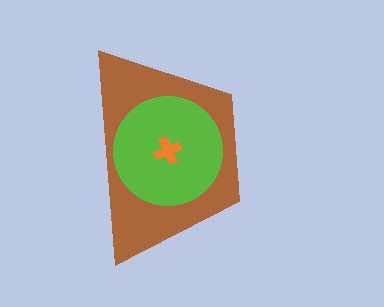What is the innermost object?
The orange cross.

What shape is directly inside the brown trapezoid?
The lime circle.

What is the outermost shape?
The brown trapezoid.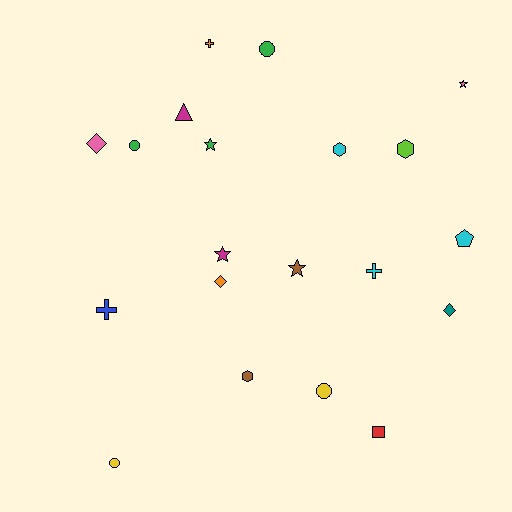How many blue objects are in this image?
There is 1 blue object.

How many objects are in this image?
There are 20 objects.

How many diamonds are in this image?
There are 3 diamonds.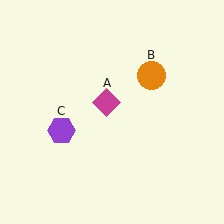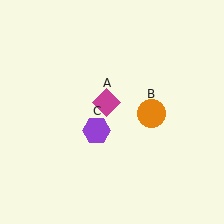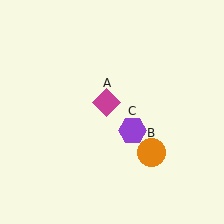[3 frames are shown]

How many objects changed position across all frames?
2 objects changed position: orange circle (object B), purple hexagon (object C).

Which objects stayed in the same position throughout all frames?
Magenta diamond (object A) remained stationary.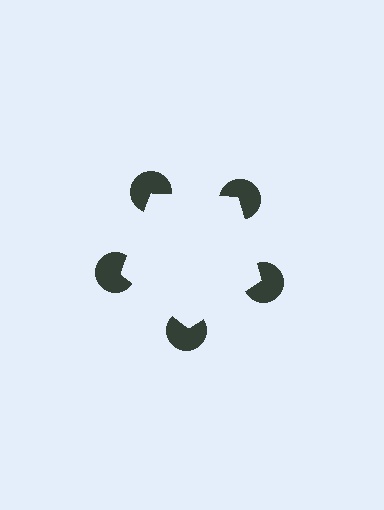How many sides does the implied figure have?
5 sides.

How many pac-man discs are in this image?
There are 5 — one at each vertex of the illusory pentagon.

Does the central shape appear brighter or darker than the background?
It typically appears slightly brighter than the background, even though no actual brightness change is drawn.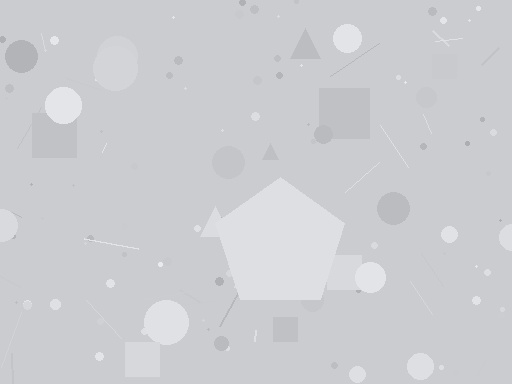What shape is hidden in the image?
A pentagon is hidden in the image.